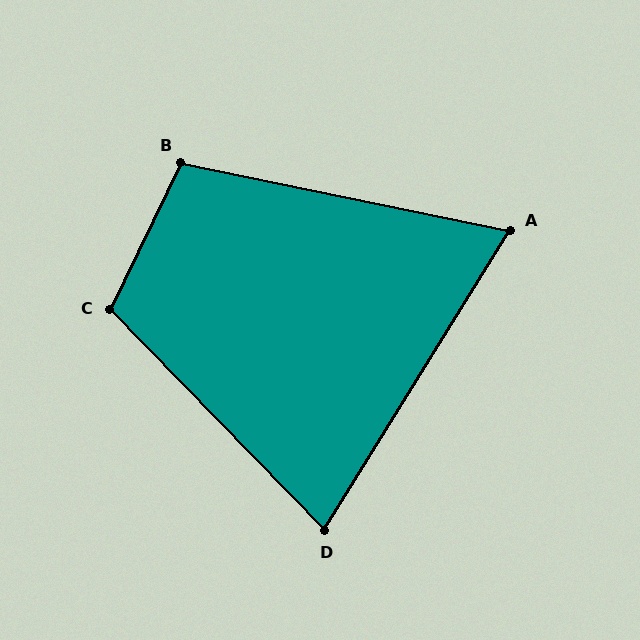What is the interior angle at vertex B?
Approximately 104 degrees (obtuse).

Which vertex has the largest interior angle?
C, at approximately 110 degrees.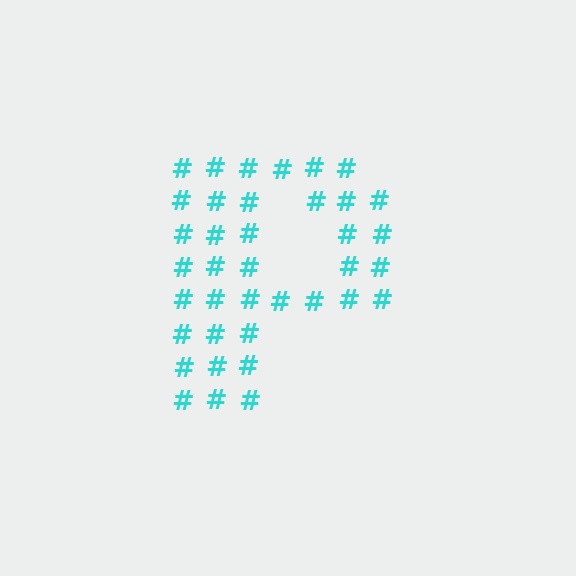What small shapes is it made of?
It is made of small hash symbols.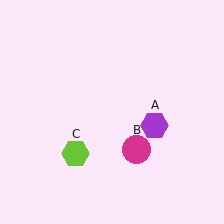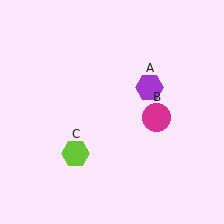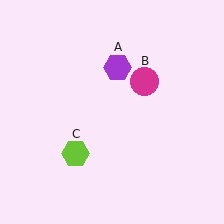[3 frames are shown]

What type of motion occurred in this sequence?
The purple hexagon (object A), magenta circle (object B) rotated counterclockwise around the center of the scene.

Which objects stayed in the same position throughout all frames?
Lime hexagon (object C) remained stationary.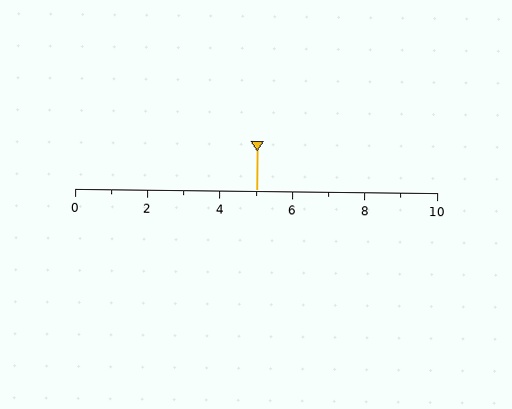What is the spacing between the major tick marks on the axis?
The major ticks are spaced 2 apart.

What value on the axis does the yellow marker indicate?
The marker indicates approximately 5.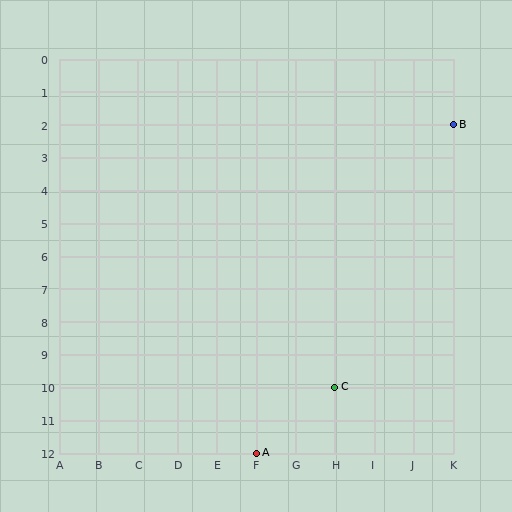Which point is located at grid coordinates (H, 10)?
Point C is at (H, 10).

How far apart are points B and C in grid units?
Points B and C are 3 columns and 8 rows apart (about 8.5 grid units diagonally).